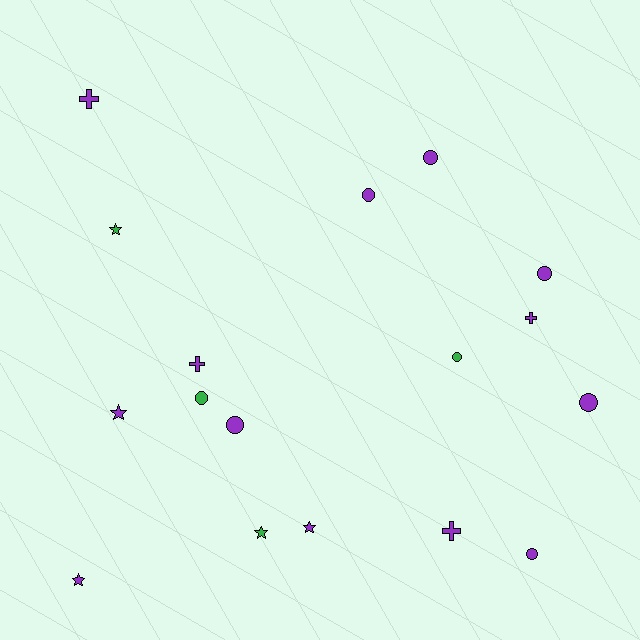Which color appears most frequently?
Purple, with 13 objects.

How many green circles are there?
There are 2 green circles.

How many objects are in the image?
There are 17 objects.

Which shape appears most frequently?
Circle, with 8 objects.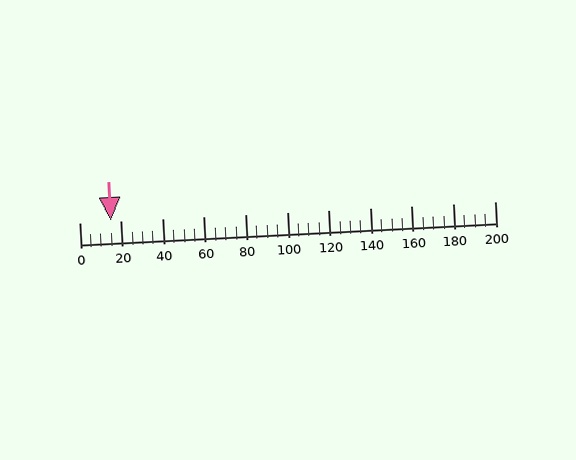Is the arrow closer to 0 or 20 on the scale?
The arrow is closer to 20.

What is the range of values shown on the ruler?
The ruler shows values from 0 to 200.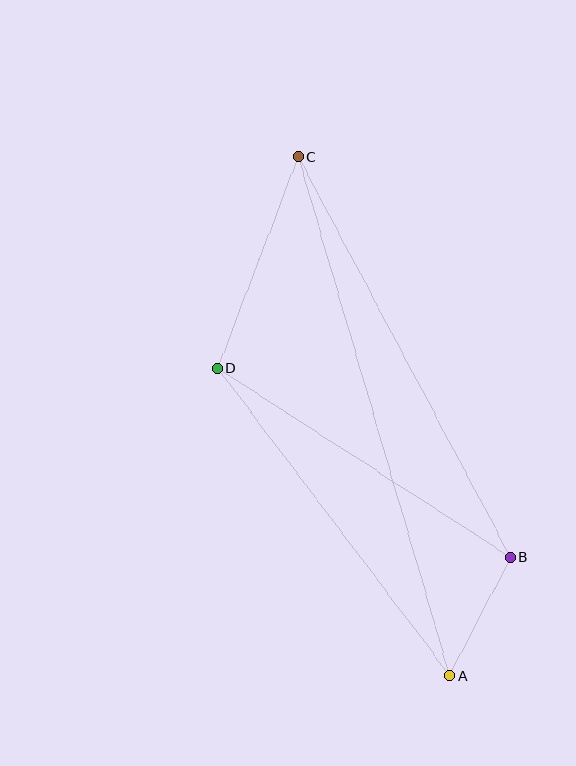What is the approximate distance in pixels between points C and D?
The distance between C and D is approximately 226 pixels.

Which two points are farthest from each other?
Points A and C are farthest from each other.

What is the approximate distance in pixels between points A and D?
The distance between A and D is approximately 385 pixels.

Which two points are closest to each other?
Points A and B are closest to each other.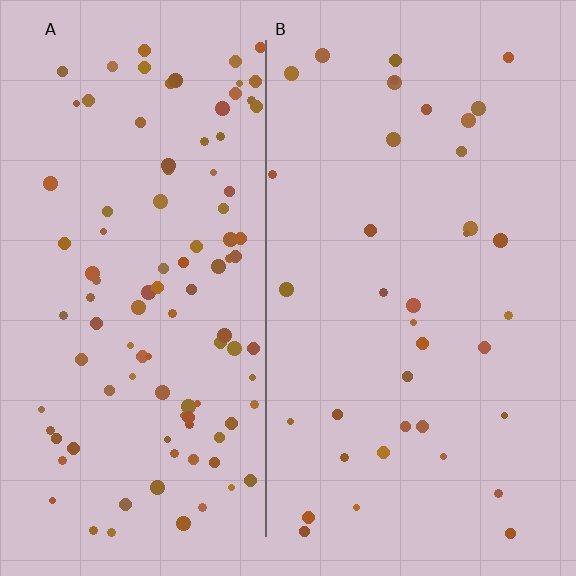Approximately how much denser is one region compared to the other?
Approximately 2.7× — region A over region B.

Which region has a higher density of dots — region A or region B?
A (the left).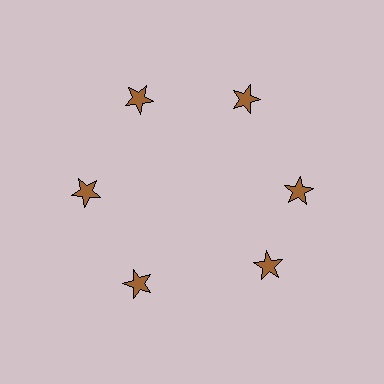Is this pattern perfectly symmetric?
No. The 6 brown stars are arranged in a ring, but one element near the 5 o'clock position is rotated out of alignment along the ring, breaking the 6-fold rotational symmetry.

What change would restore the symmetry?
The symmetry would be restored by rotating it back into even spacing with its neighbors so that all 6 stars sit at equal angles and equal distance from the center.